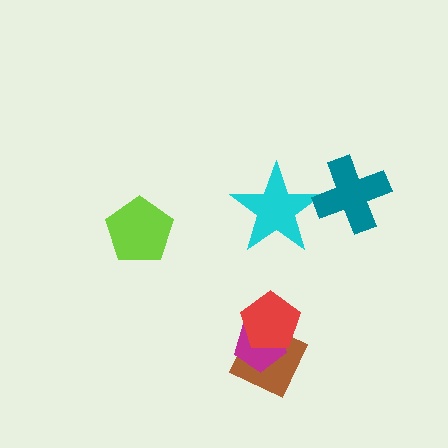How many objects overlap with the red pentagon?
2 objects overlap with the red pentagon.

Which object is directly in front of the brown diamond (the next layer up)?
The magenta pentagon is directly in front of the brown diamond.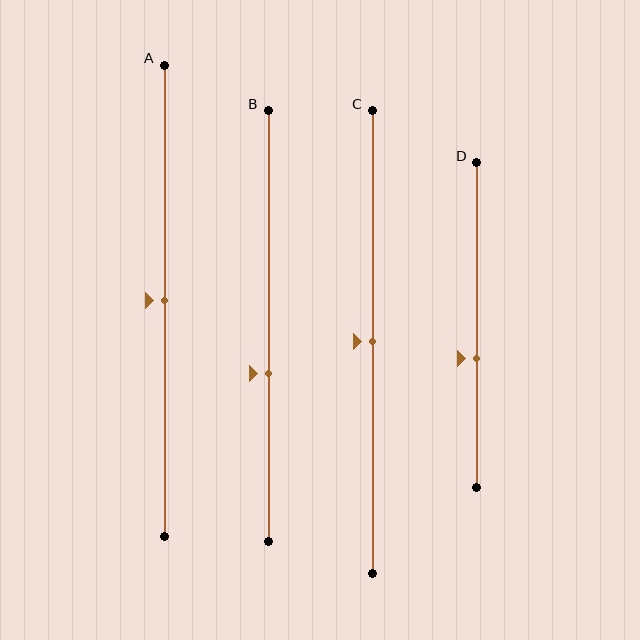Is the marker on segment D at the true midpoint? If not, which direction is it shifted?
No, the marker on segment D is shifted downward by about 10% of the segment length.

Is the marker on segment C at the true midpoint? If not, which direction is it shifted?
Yes, the marker on segment C is at the true midpoint.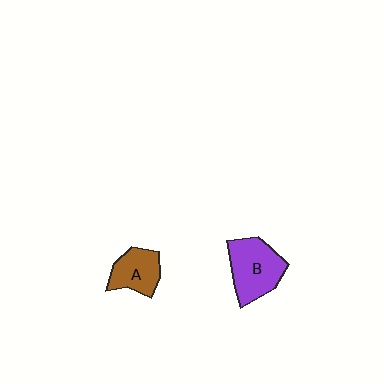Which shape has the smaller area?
Shape A (brown).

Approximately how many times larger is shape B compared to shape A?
Approximately 1.4 times.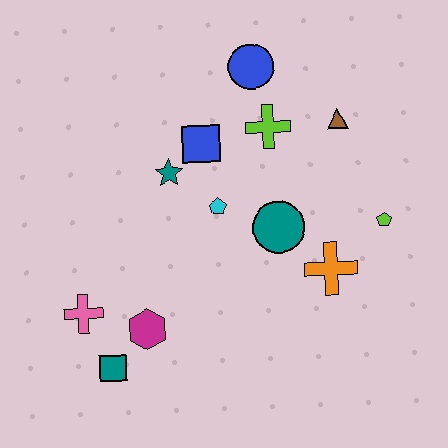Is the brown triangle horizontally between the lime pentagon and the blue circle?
Yes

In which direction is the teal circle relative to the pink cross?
The teal circle is to the right of the pink cross.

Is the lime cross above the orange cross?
Yes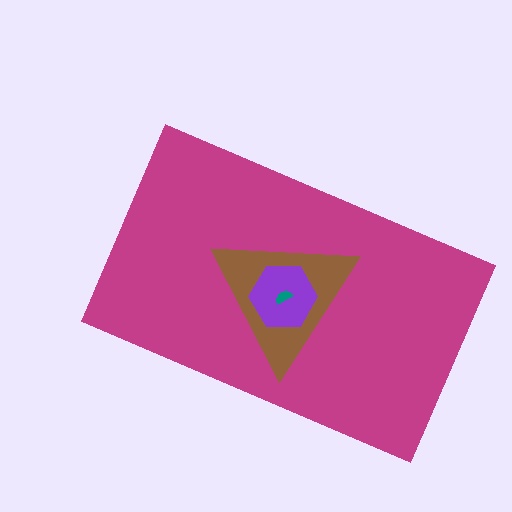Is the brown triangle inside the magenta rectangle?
Yes.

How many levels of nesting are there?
4.